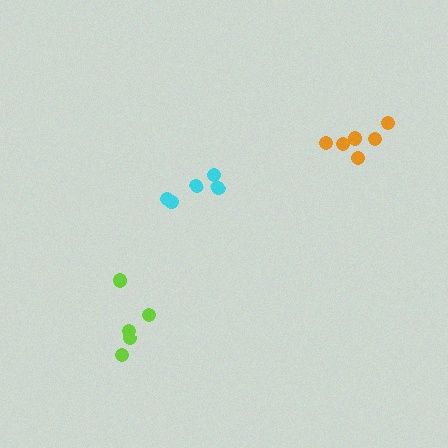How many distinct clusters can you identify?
There are 3 distinct clusters.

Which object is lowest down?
The lime cluster is bottommost.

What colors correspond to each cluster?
The clusters are colored: cyan, orange, lime.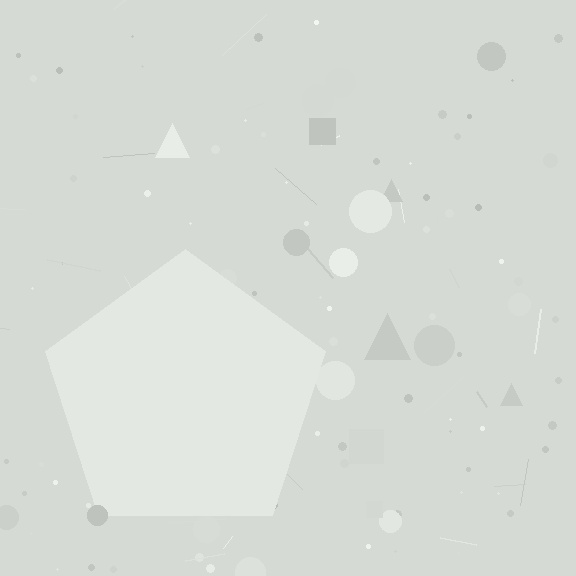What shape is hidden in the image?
A pentagon is hidden in the image.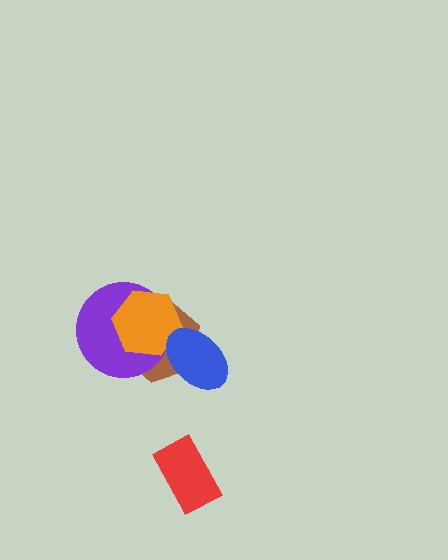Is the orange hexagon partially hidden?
Yes, it is partially covered by another shape.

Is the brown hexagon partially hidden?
Yes, it is partially covered by another shape.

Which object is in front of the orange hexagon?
The blue ellipse is in front of the orange hexagon.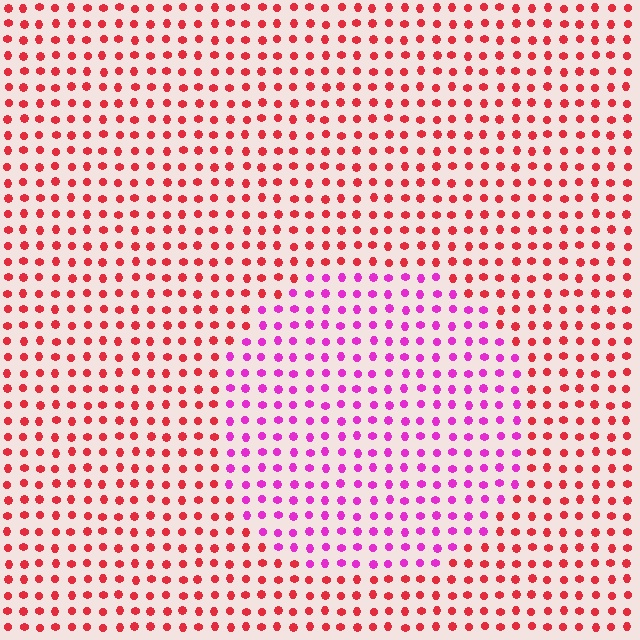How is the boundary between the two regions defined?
The boundary is defined purely by a slight shift in hue (about 49 degrees). Spacing, size, and orientation are identical on both sides.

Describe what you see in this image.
The image is filled with small red elements in a uniform arrangement. A circle-shaped region is visible where the elements are tinted to a slightly different hue, forming a subtle color boundary.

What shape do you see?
I see a circle.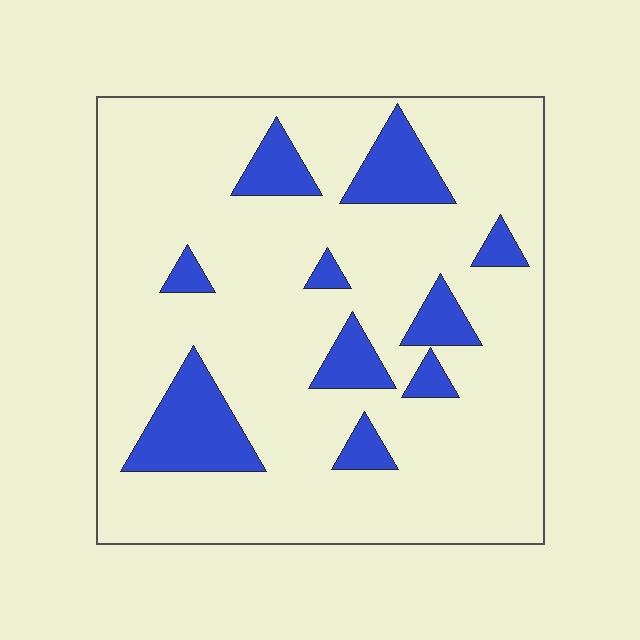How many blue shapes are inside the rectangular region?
10.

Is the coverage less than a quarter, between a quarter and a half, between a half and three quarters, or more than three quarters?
Less than a quarter.